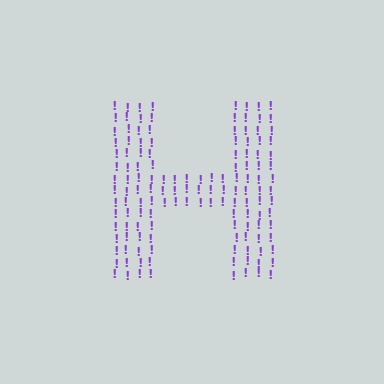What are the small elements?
The small elements are exclamation marks.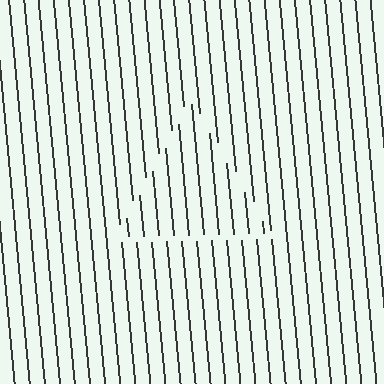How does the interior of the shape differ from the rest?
The interior of the shape contains the same grating, shifted by half a period — the contour is defined by the phase discontinuity where line-ends from the inner and outer gratings abut.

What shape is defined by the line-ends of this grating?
An illusory triangle. The interior of the shape contains the same grating, shifted by half a period — the contour is defined by the phase discontinuity where line-ends from the inner and outer gratings abut.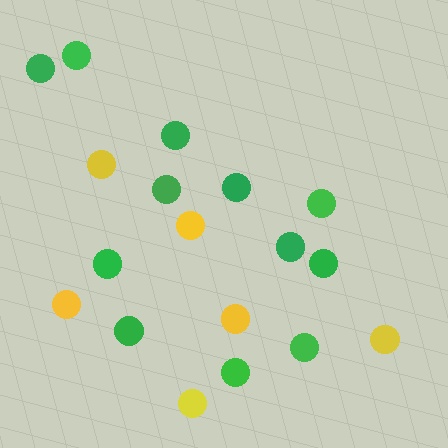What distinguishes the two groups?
There are 2 groups: one group of yellow circles (6) and one group of green circles (12).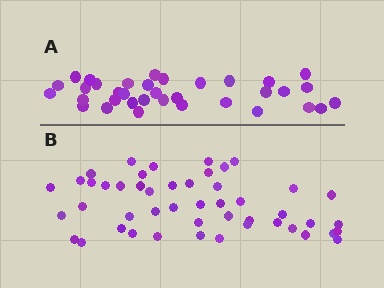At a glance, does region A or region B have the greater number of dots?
Region B (the bottom region) has more dots.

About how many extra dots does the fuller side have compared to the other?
Region B has approximately 15 more dots than region A.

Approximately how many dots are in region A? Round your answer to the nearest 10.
About 40 dots. (The exact count is 35, which rounds to 40.)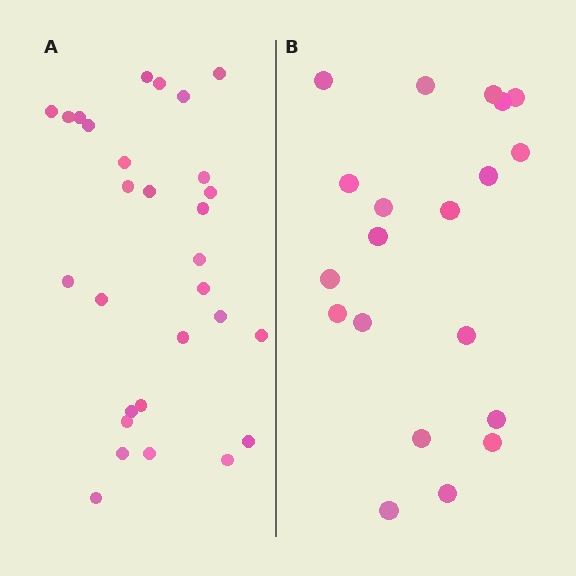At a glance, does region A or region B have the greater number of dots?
Region A (the left region) has more dots.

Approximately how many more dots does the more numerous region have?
Region A has roughly 8 or so more dots than region B.